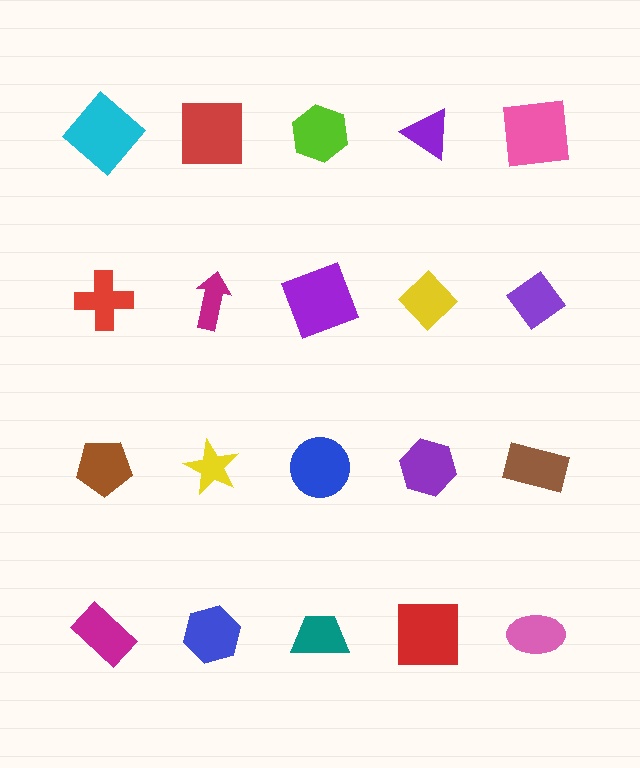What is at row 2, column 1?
A red cross.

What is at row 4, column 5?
A pink ellipse.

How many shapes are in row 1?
5 shapes.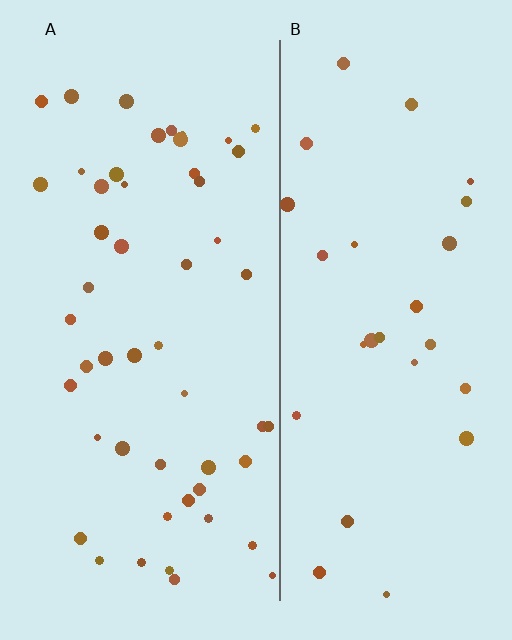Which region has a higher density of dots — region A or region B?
A (the left).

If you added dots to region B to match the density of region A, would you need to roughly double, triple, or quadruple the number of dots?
Approximately double.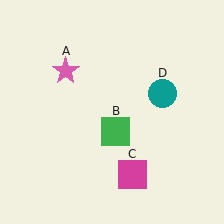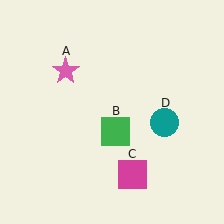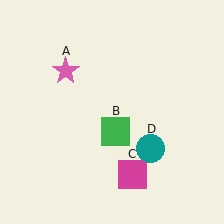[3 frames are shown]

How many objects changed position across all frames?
1 object changed position: teal circle (object D).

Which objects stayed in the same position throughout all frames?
Pink star (object A) and green square (object B) and magenta square (object C) remained stationary.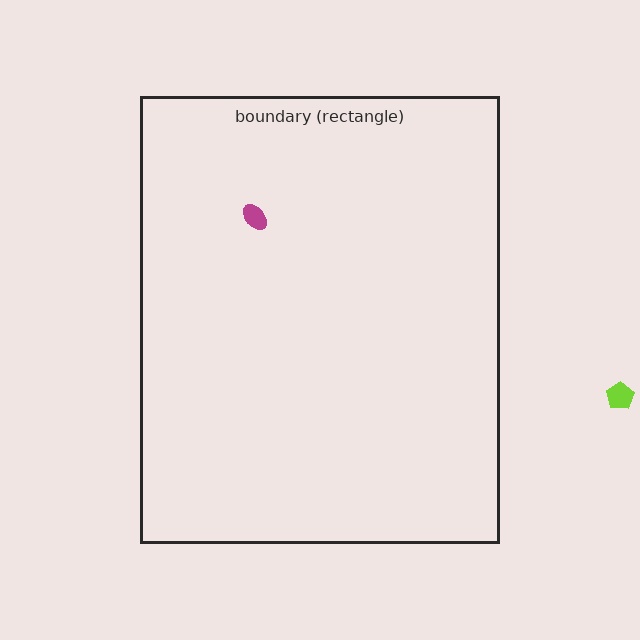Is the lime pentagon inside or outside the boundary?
Outside.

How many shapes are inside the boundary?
1 inside, 1 outside.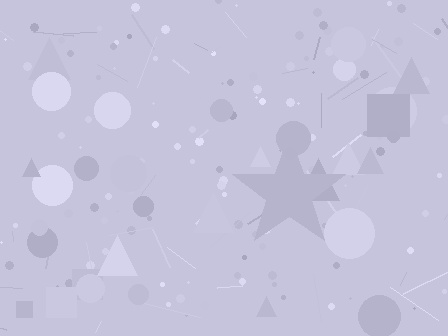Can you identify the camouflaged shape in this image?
The camouflaged shape is a star.